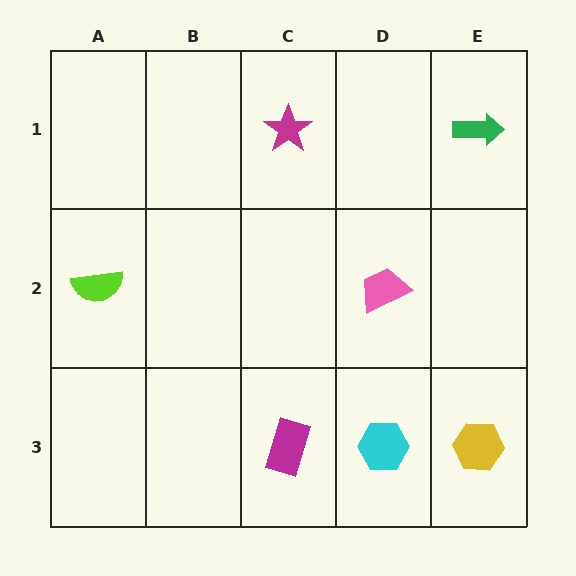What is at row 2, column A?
A lime semicircle.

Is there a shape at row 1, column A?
No, that cell is empty.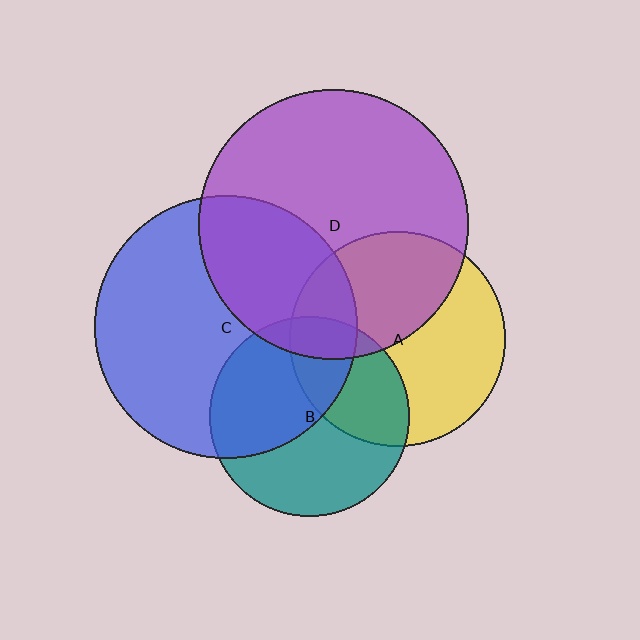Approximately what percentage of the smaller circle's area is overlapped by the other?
Approximately 45%.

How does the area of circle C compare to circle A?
Approximately 1.5 times.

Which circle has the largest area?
Circle D (purple).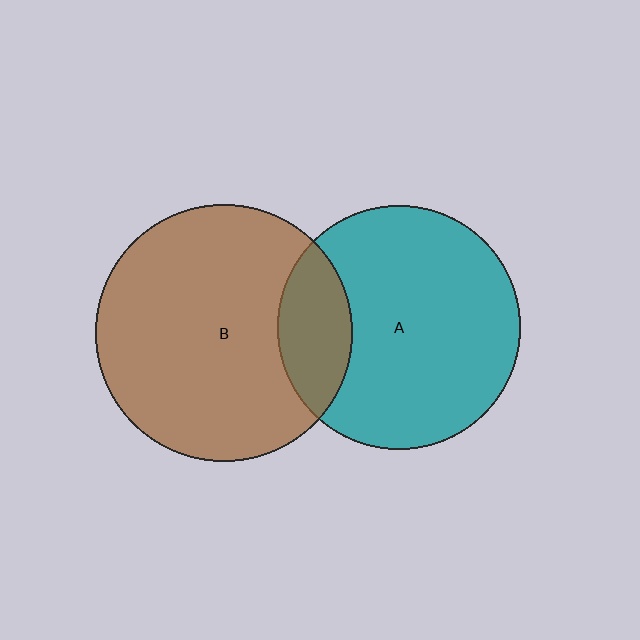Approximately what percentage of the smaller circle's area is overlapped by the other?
Approximately 20%.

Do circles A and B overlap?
Yes.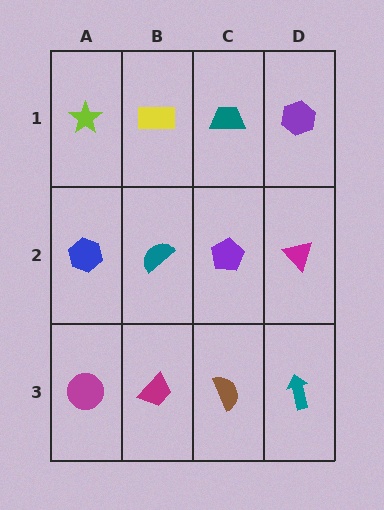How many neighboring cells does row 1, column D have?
2.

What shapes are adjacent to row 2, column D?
A purple hexagon (row 1, column D), a teal arrow (row 3, column D), a purple pentagon (row 2, column C).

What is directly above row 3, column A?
A blue hexagon.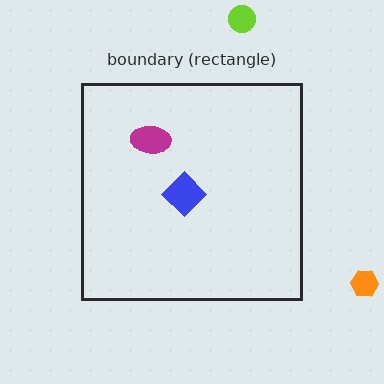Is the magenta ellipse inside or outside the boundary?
Inside.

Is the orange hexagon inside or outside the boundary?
Outside.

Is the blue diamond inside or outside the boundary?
Inside.